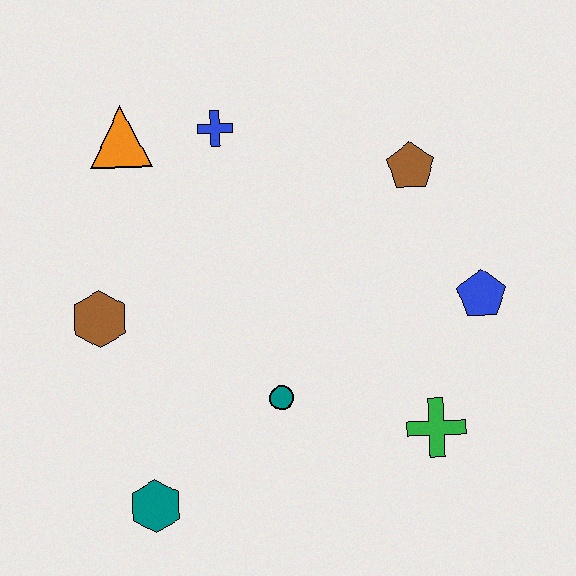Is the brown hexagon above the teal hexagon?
Yes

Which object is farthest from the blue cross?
The teal hexagon is farthest from the blue cross.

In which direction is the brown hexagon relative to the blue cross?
The brown hexagon is below the blue cross.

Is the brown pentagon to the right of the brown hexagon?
Yes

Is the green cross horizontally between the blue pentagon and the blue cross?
Yes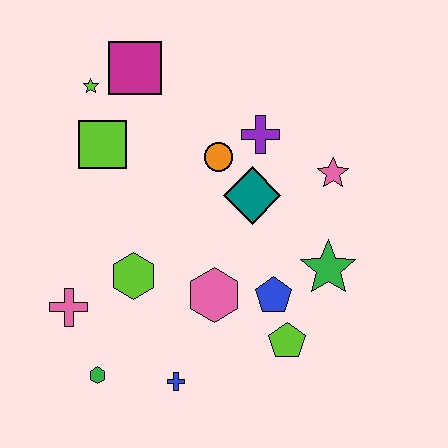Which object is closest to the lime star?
The magenta square is closest to the lime star.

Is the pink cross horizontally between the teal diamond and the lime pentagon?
No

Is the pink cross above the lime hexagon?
No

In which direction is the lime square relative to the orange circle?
The lime square is to the left of the orange circle.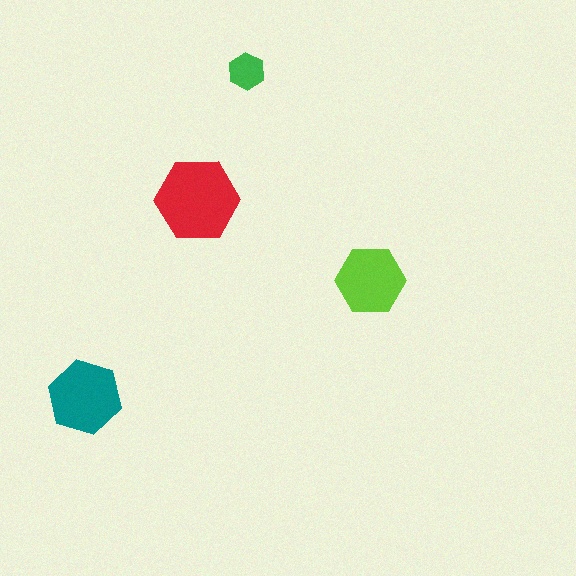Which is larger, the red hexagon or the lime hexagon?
The red one.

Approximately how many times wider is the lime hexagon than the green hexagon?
About 2 times wider.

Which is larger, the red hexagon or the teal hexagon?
The red one.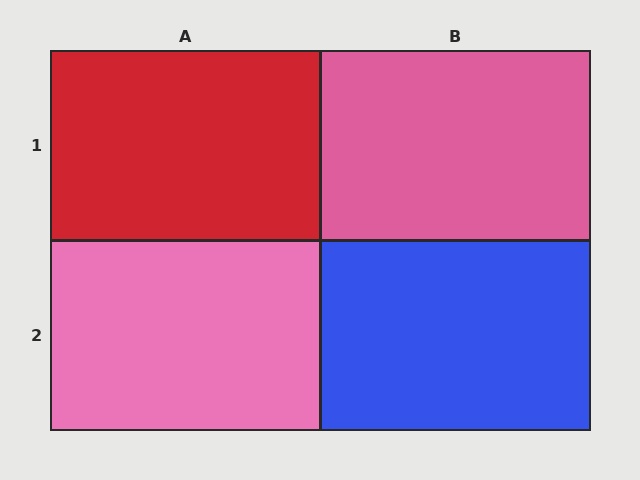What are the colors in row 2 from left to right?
Pink, blue.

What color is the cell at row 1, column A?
Red.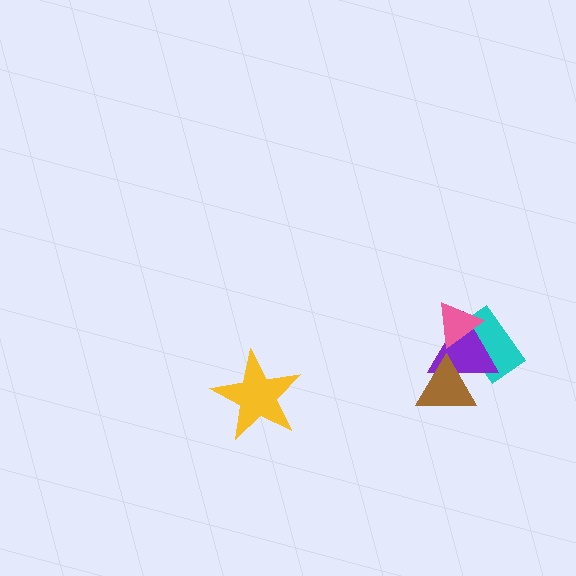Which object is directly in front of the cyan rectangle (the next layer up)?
The purple triangle is directly in front of the cyan rectangle.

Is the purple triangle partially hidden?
Yes, it is partially covered by another shape.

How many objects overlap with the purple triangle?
3 objects overlap with the purple triangle.